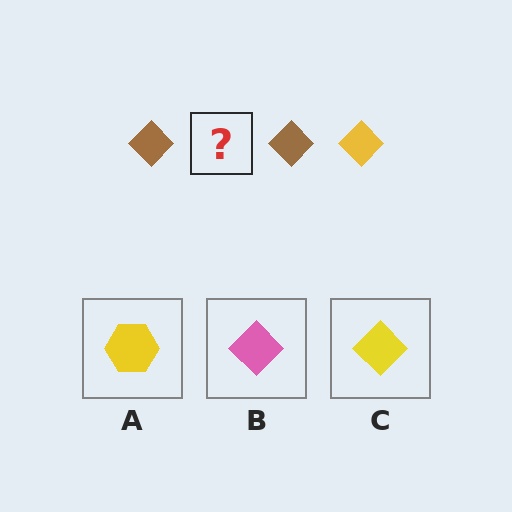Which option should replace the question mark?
Option C.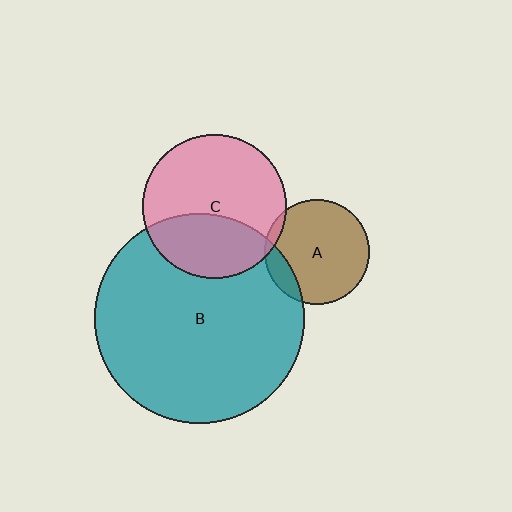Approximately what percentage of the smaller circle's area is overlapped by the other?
Approximately 35%.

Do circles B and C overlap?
Yes.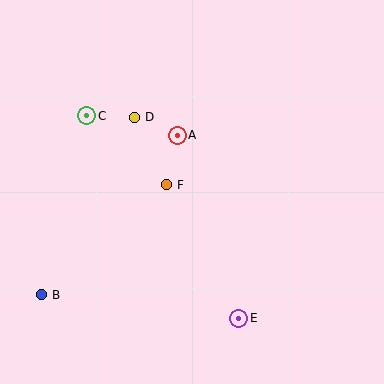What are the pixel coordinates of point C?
Point C is at (87, 116).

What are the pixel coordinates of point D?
Point D is at (134, 117).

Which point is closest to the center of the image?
Point F at (166, 185) is closest to the center.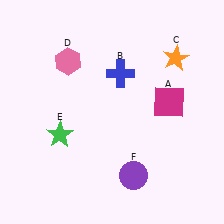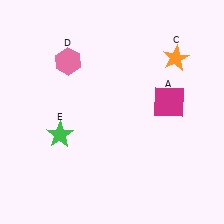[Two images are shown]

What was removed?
The blue cross (B), the purple circle (F) were removed in Image 2.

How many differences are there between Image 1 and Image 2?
There are 2 differences between the two images.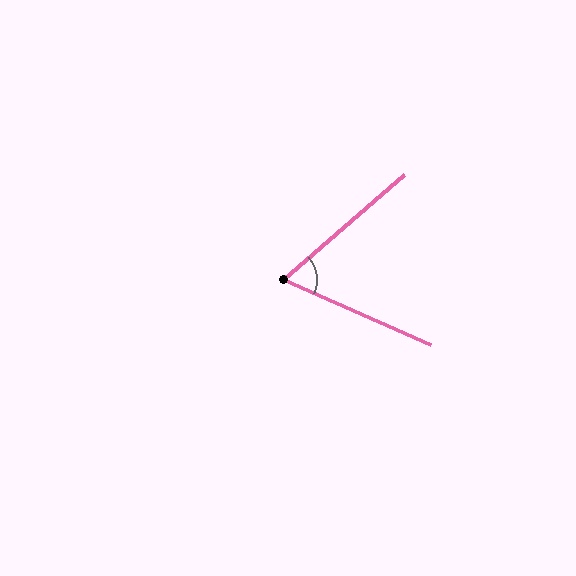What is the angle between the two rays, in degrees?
Approximately 65 degrees.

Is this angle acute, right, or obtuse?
It is acute.